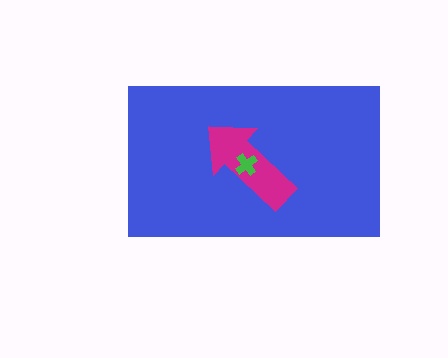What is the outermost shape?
The blue rectangle.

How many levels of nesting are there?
3.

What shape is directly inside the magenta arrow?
The green cross.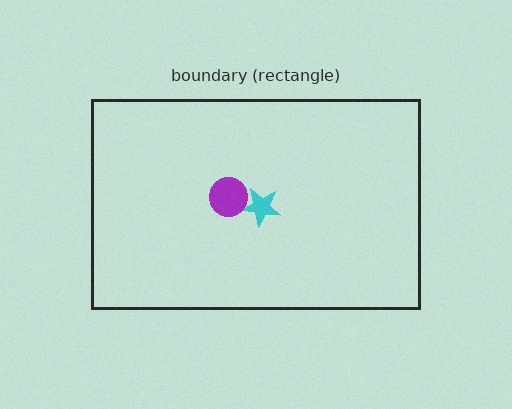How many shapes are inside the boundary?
2 inside, 0 outside.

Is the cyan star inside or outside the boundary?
Inside.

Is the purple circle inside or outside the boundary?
Inside.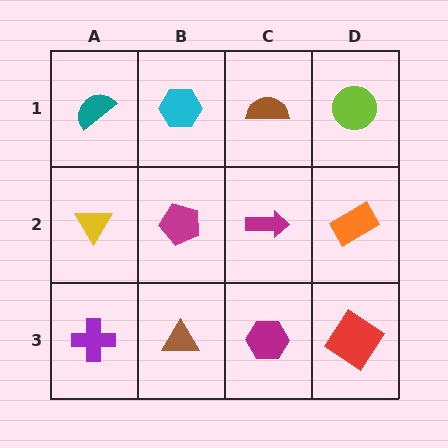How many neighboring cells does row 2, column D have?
3.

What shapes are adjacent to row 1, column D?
An orange rectangle (row 2, column D), a brown semicircle (row 1, column C).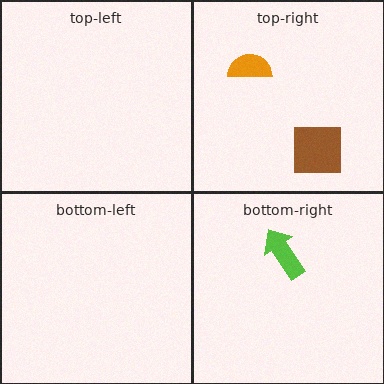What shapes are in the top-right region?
The brown square, the orange semicircle.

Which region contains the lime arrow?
The bottom-right region.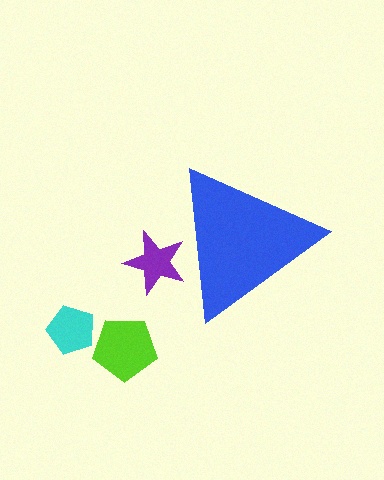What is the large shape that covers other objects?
A blue triangle.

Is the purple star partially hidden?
Yes, the purple star is partially hidden behind the blue triangle.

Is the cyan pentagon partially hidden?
No, the cyan pentagon is fully visible.